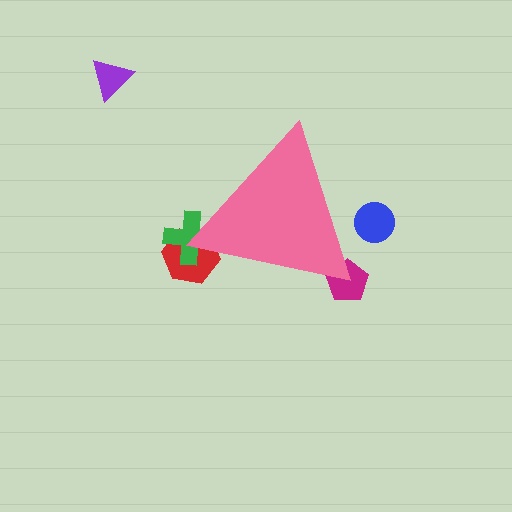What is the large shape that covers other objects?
A pink triangle.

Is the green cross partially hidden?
Yes, the green cross is partially hidden behind the pink triangle.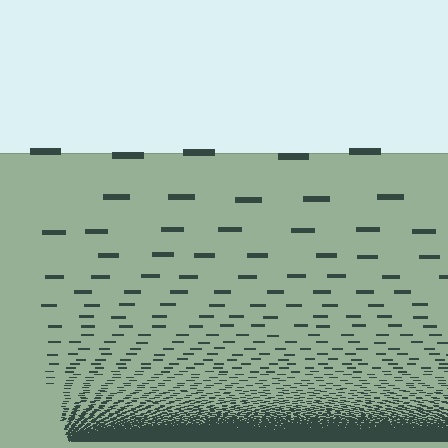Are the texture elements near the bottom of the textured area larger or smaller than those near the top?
Smaller. The gradient is inverted — elements near the bottom are smaller and denser.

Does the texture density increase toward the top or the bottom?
Density increases toward the bottom.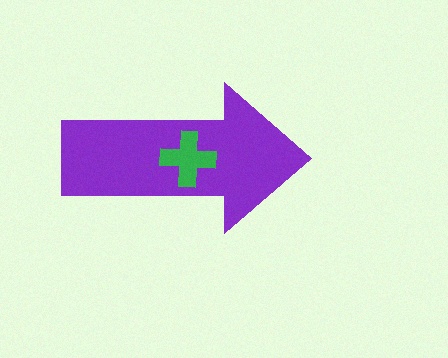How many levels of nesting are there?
2.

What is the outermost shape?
The purple arrow.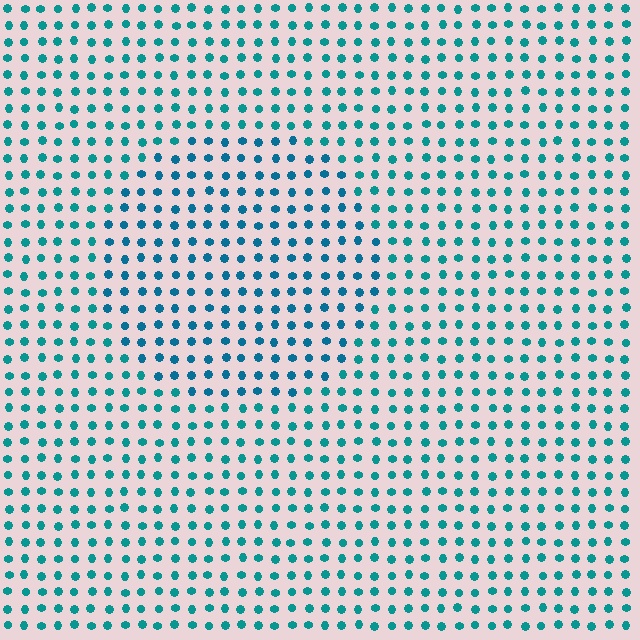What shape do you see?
I see a circle.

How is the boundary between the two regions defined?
The boundary is defined purely by a slight shift in hue (about 19 degrees). Spacing, size, and orientation are identical on both sides.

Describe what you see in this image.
The image is filled with small teal elements in a uniform arrangement. A circle-shaped region is visible where the elements are tinted to a slightly different hue, forming a subtle color boundary.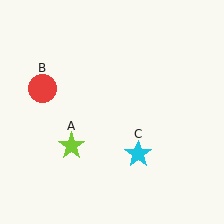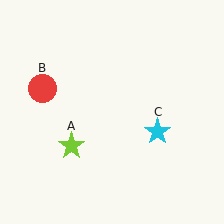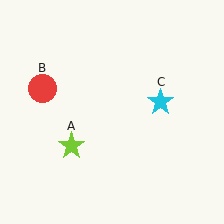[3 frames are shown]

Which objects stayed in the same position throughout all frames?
Lime star (object A) and red circle (object B) remained stationary.